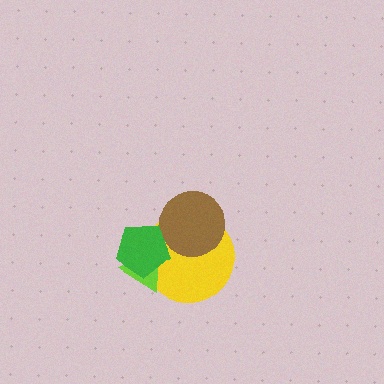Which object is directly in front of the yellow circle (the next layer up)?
The brown circle is directly in front of the yellow circle.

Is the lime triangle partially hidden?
Yes, it is partially covered by another shape.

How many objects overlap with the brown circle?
1 object overlaps with the brown circle.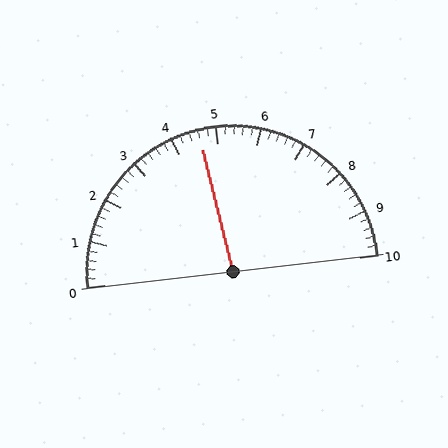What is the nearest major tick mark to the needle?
The nearest major tick mark is 5.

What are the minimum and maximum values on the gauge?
The gauge ranges from 0 to 10.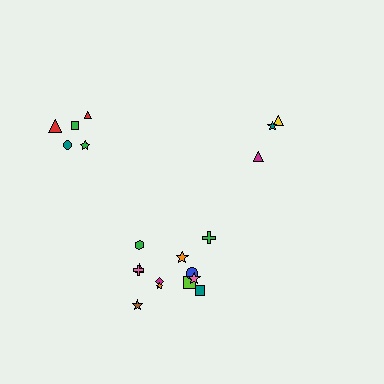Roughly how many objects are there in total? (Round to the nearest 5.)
Roughly 20 objects in total.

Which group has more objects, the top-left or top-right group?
The top-left group.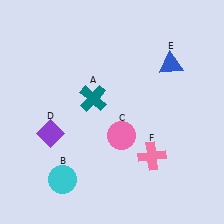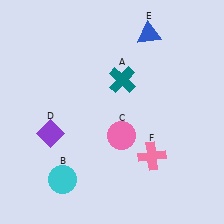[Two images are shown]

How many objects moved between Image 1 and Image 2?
2 objects moved between the two images.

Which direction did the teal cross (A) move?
The teal cross (A) moved right.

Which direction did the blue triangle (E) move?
The blue triangle (E) moved up.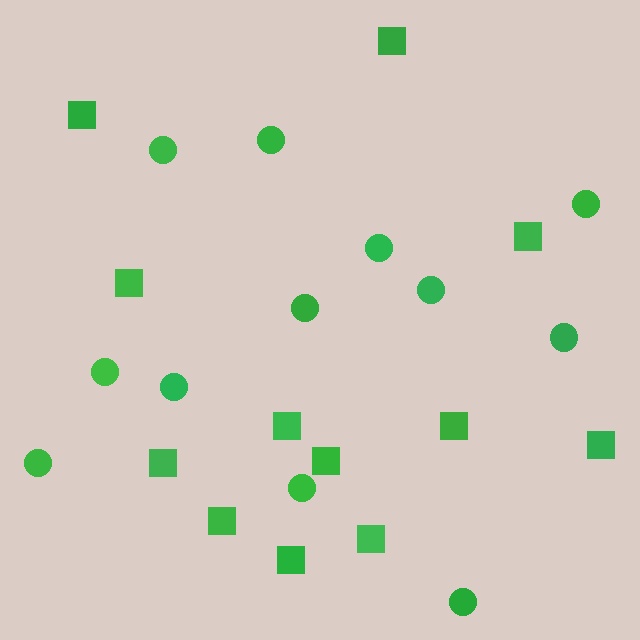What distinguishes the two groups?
There are 2 groups: one group of squares (12) and one group of circles (12).